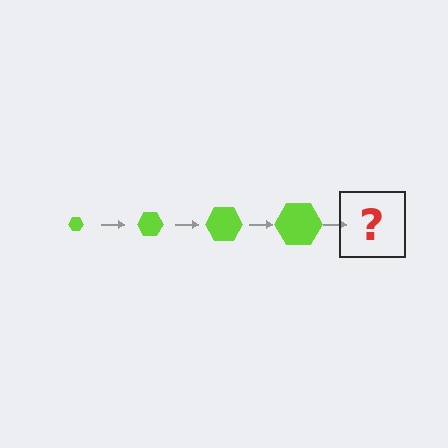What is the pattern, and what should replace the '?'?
The pattern is that the hexagon gets progressively larger each step. The '?' should be a lime hexagon, larger than the previous one.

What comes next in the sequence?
The next element should be a lime hexagon, larger than the previous one.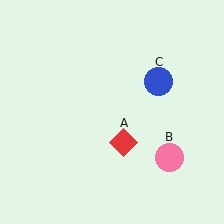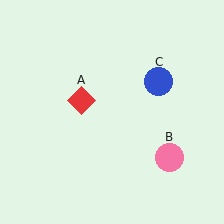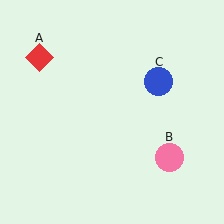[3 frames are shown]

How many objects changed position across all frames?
1 object changed position: red diamond (object A).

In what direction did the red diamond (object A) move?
The red diamond (object A) moved up and to the left.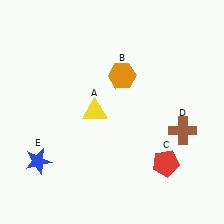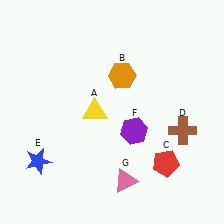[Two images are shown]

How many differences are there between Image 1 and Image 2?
There are 2 differences between the two images.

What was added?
A purple hexagon (F), a pink triangle (G) were added in Image 2.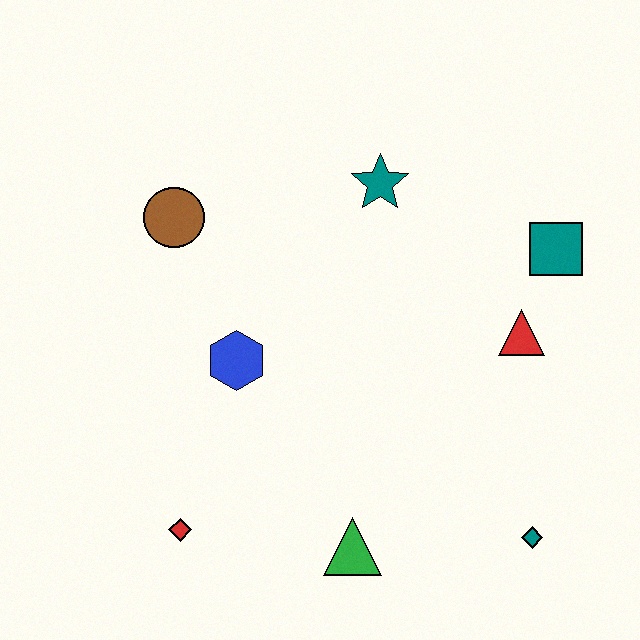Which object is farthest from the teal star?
The red diamond is farthest from the teal star.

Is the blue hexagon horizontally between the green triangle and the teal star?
No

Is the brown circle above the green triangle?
Yes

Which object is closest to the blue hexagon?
The brown circle is closest to the blue hexagon.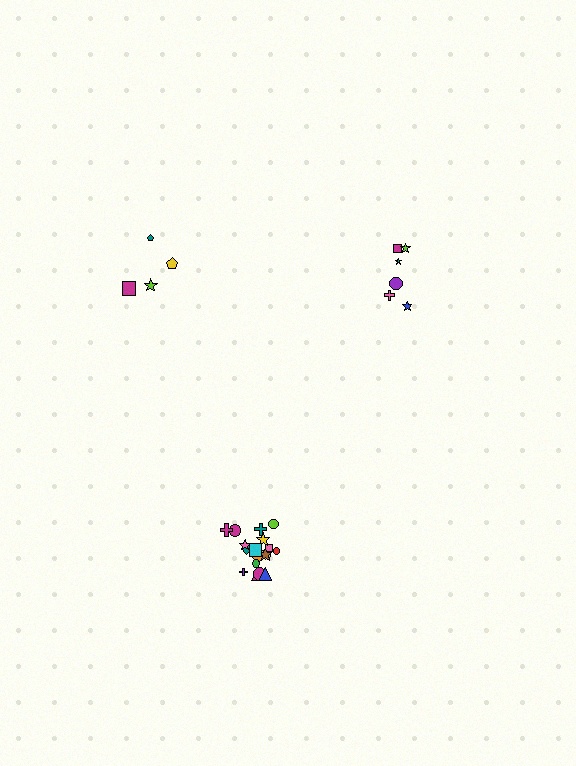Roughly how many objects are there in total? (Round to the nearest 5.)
Roughly 30 objects in total.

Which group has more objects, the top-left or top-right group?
The top-right group.